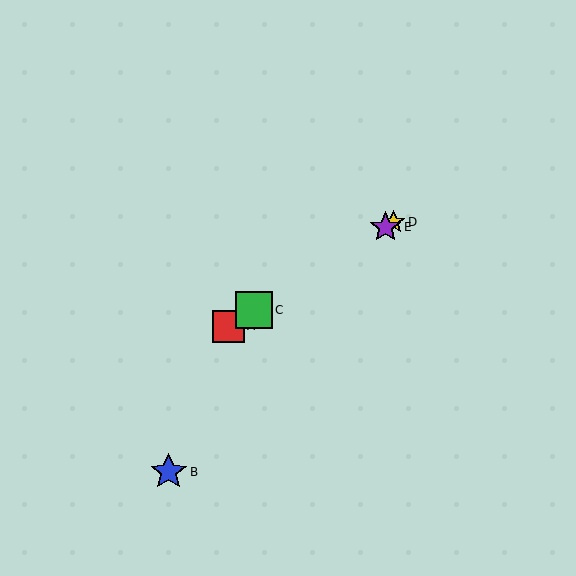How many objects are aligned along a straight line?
4 objects (A, C, D, E) are aligned along a straight line.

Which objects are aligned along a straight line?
Objects A, C, D, E are aligned along a straight line.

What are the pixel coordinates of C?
Object C is at (254, 310).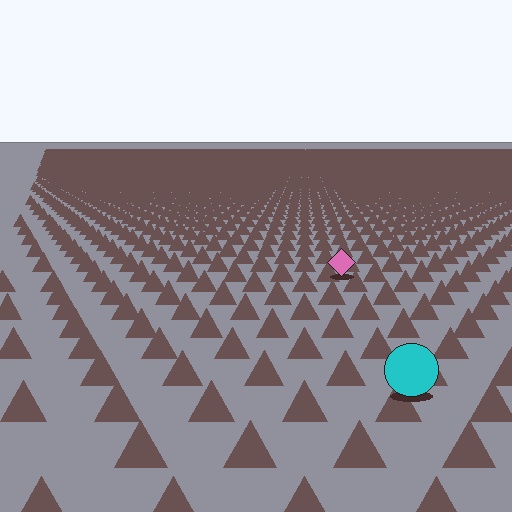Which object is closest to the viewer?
The cyan circle is closest. The texture marks near it are larger and more spread out.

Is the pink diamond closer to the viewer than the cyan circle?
No. The cyan circle is closer — you can tell from the texture gradient: the ground texture is coarser near it.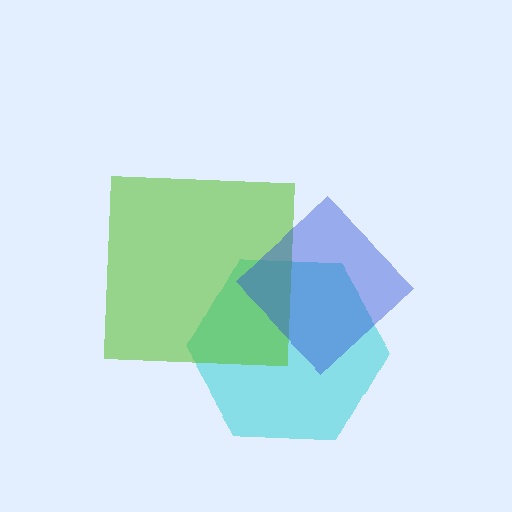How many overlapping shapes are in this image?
There are 3 overlapping shapes in the image.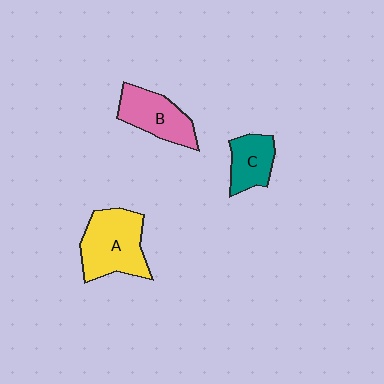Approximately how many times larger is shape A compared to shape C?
Approximately 1.7 times.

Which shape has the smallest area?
Shape C (teal).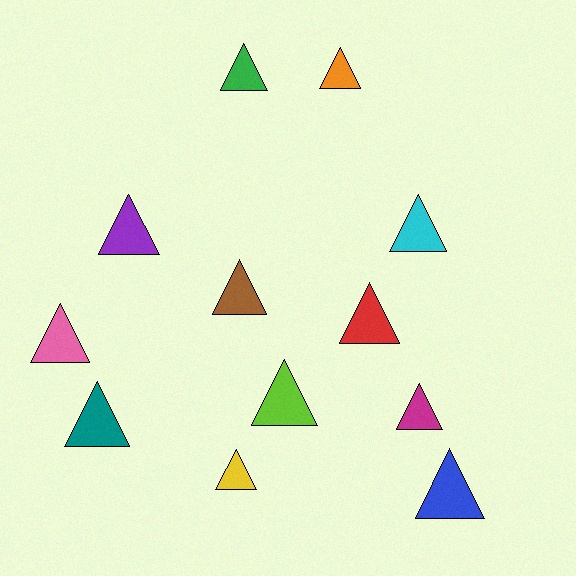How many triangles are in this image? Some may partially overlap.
There are 12 triangles.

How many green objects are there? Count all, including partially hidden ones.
There is 1 green object.